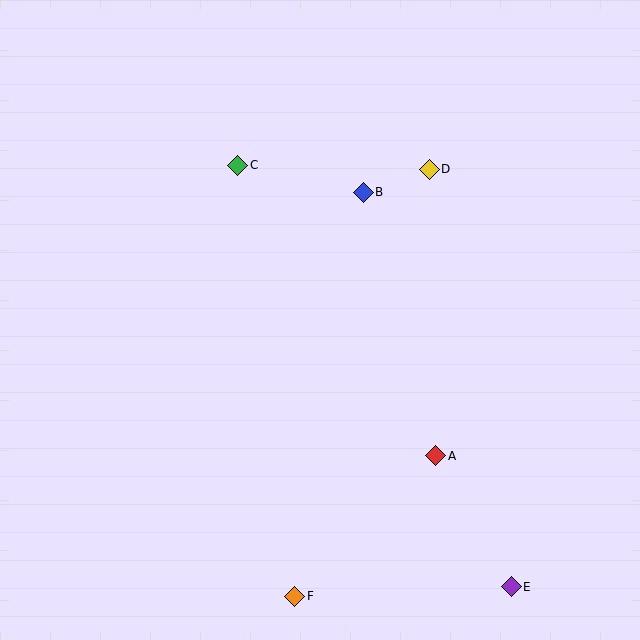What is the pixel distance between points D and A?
The distance between D and A is 287 pixels.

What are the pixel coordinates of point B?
Point B is at (363, 192).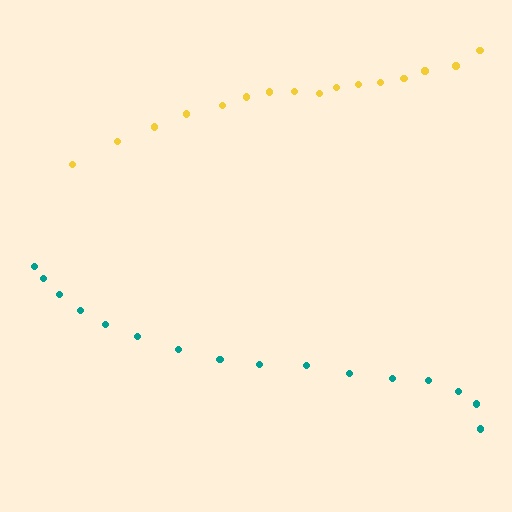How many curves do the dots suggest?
There are 2 distinct paths.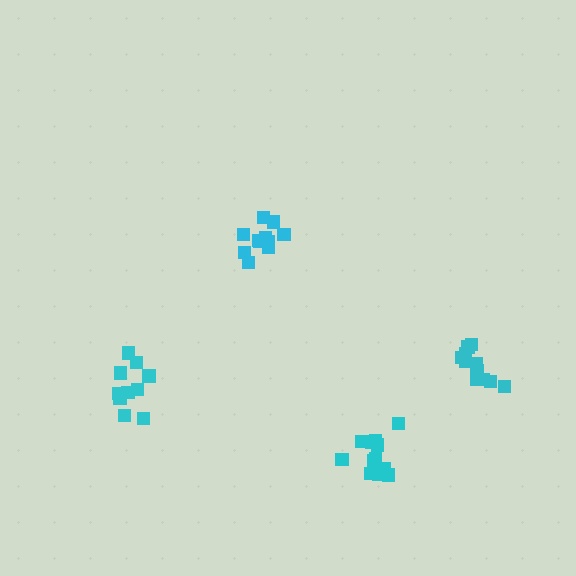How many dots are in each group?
Group 1: 10 dots, Group 2: 13 dots, Group 3: 11 dots, Group 4: 11 dots (45 total).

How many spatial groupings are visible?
There are 4 spatial groupings.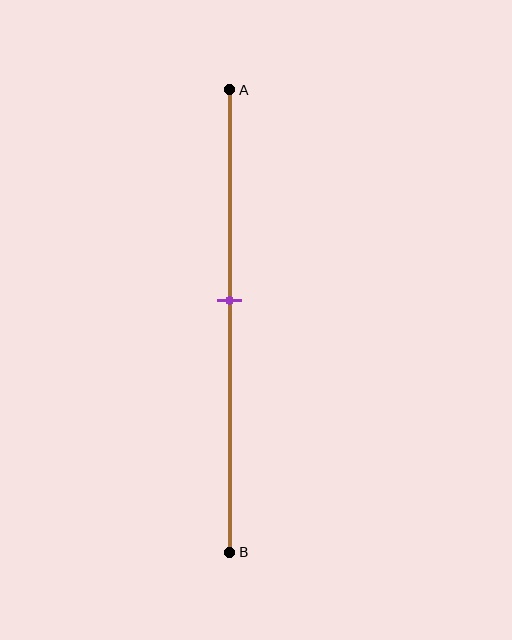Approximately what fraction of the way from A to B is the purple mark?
The purple mark is approximately 45% of the way from A to B.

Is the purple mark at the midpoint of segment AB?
No, the mark is at about 45% from A, not at the 50% midpoint.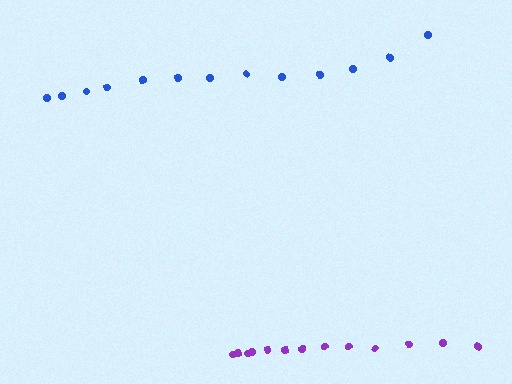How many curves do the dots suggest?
There are 2 distinct paths.